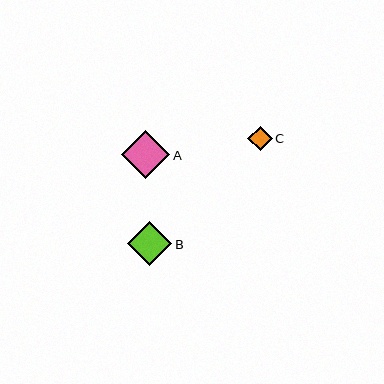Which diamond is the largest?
Diamond A is the largest with a size of approximately 48 pixels.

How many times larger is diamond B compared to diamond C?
Diamond B is approximately 1.8 times the size of diamond C.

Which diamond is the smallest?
Diamond C is the smallest with a size of approximately 24 pixels.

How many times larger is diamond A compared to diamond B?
Diamond A is approximately 1.1 times the size of diamond B.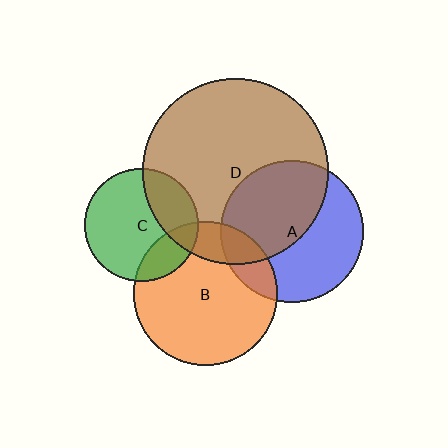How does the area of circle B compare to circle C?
Approximately 1.6 times.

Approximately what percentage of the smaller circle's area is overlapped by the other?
Approximately 50%.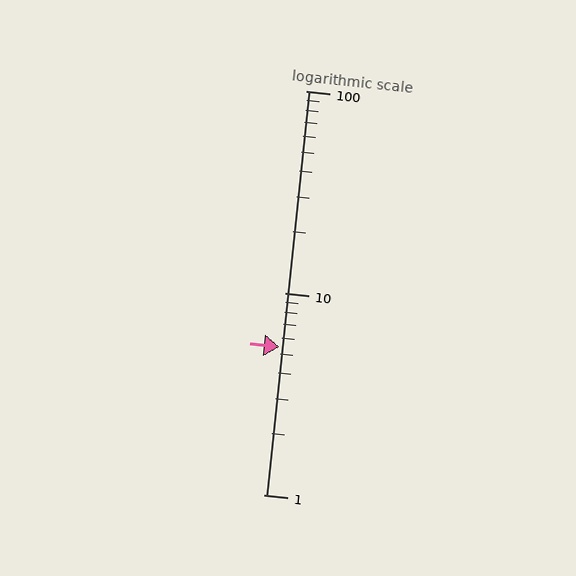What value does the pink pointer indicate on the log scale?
The pointer indicates approximately 5.4.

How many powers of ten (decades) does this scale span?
The scale spans 2 decades, from 1 to 100.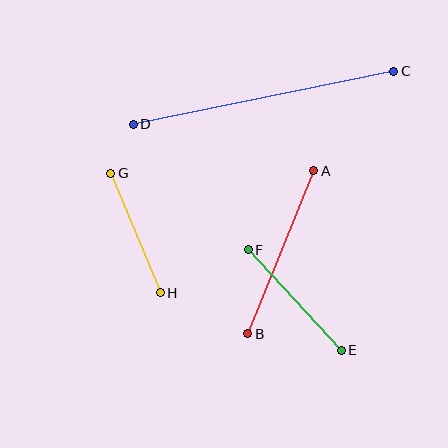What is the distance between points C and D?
The distance is approximately 266 pixels.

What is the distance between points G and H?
The distance is approximately 130 pixels.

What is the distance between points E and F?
The distance is approximately 137 pixels.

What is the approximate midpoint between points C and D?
The midpoint is at approximately (264, 98) pixels.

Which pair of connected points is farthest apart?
Points C and D are farthest apart.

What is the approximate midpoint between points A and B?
The midpoint is at approximately (281, 252) pixels.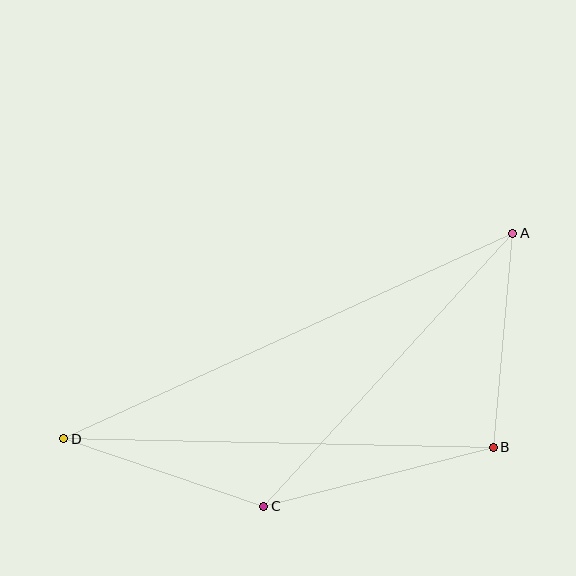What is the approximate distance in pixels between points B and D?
The distance between B and D is approximately 430 pixels.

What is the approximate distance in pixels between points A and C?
The distance between A and C is approximately 369 pixels.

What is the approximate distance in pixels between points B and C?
The distance between B and C is approximately 237 pixels.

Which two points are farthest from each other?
Points A and D are farthest from each other.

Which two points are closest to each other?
Points C and D are closest to each other.